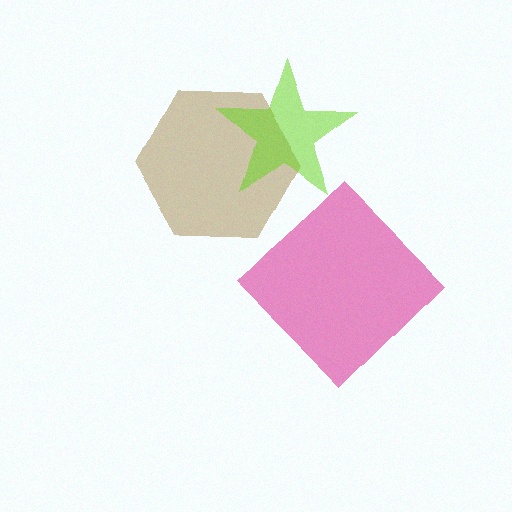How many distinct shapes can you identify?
There are 3 distinct shapes: a brown hexagon, a magenta diamond, a lime star.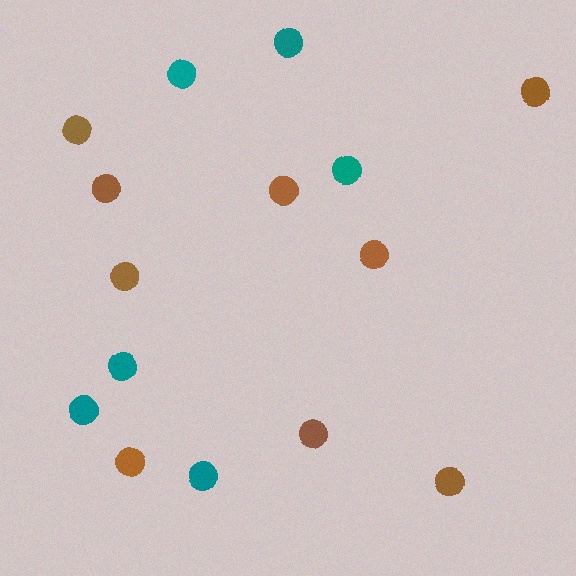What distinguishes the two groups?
There are 2 groups: one group of brown circles (9) and one group of teal circles (6).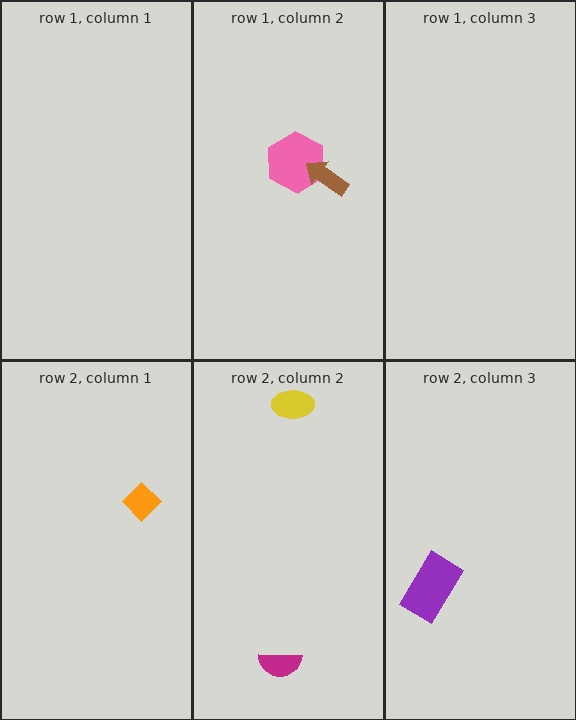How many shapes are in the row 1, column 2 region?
2.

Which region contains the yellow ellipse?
The row 2, column 2 region.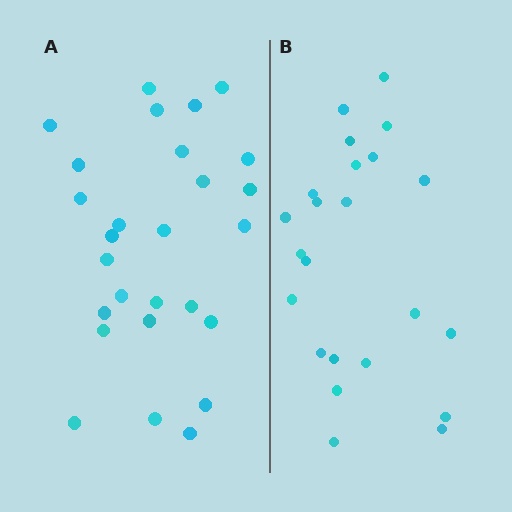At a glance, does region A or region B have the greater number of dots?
Region A (the left region) has more dots.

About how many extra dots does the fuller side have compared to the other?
Region A has about 4 more dots than region B.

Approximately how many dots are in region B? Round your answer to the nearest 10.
About 20 dots. (The exact count is 23, which rounds to 20.)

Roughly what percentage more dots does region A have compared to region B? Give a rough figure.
About 15% more.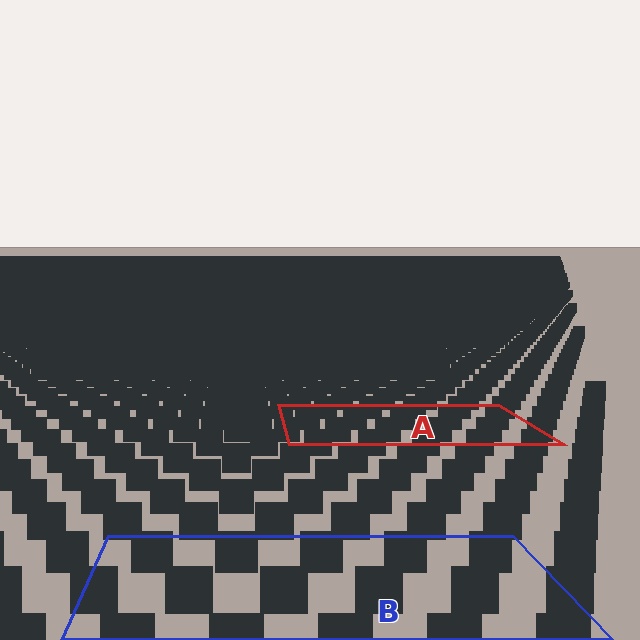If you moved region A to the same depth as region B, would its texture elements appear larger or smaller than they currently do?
They would appear larger. At a closer depth, the same texture elements are projected at a bigger on-screen size.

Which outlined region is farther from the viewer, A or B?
Region A is farther from the viewer — the texture elements inside it appear smaller and more densely packed.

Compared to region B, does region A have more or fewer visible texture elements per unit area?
Region A has more texture elements per unit area — they are packed more densely because it is farther away.